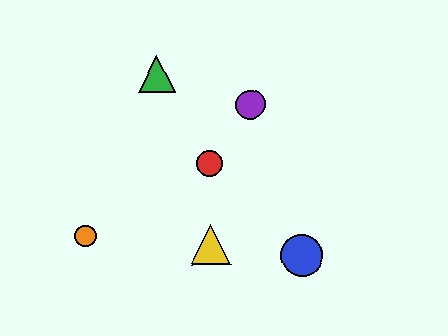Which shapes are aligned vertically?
The red circle, the yellow triangle are aligned vertically.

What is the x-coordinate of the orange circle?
The orange circle is at x≈86.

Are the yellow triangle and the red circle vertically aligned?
Yes, both are at x≈210.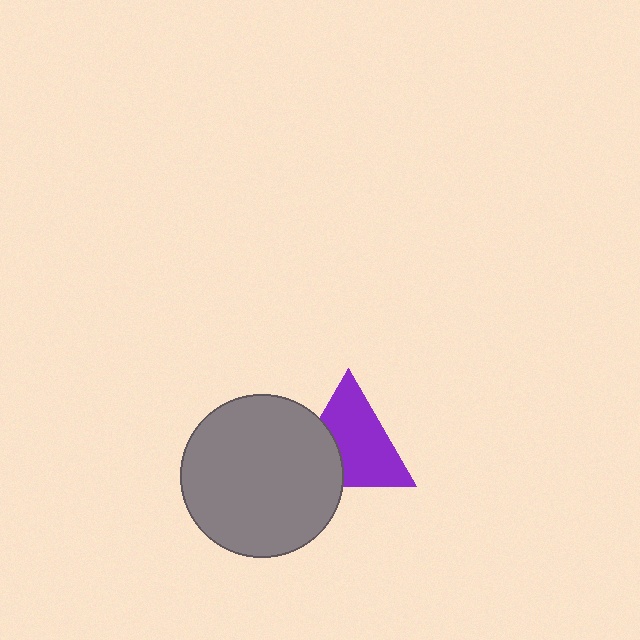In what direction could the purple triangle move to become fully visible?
The purple triangle could move right. That would shift it out from behind the gray circle entirely.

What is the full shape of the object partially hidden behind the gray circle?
The partially hidden object is a purple triangle.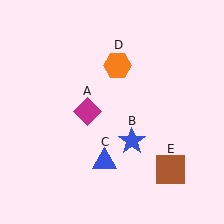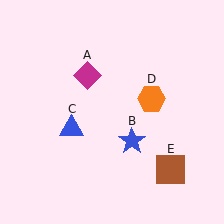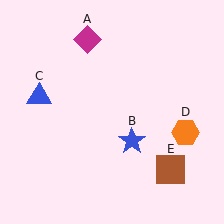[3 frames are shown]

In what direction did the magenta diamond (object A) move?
The magenta diamond (object A) moved up.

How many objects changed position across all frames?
3 objects changed position: magenta diamond (object A), blue triangle (object C), orange hexagon (object D).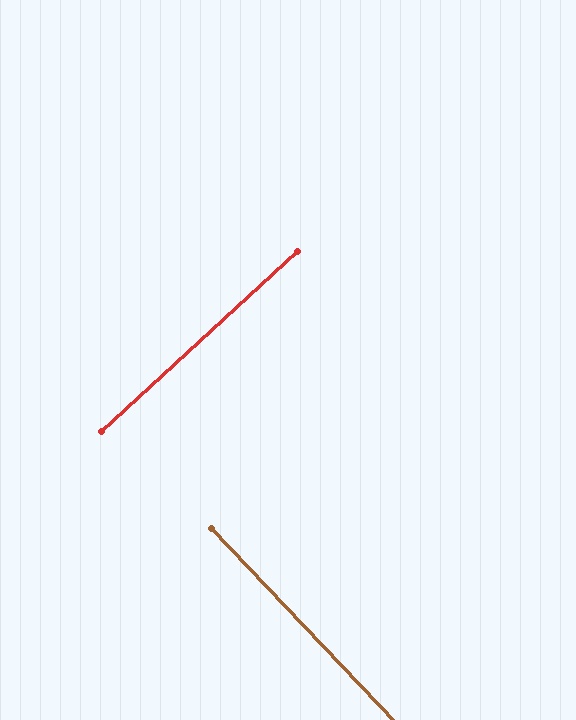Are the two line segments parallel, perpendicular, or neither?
Perpendicular — they meet at approximately 89°.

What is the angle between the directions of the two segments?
Approximately 89 degrees.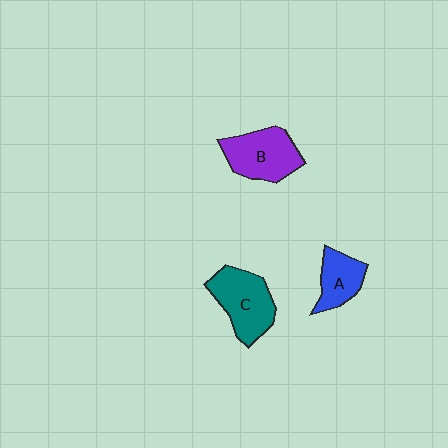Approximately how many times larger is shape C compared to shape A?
Approximately 1.5 times.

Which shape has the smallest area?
Shape A (blue).